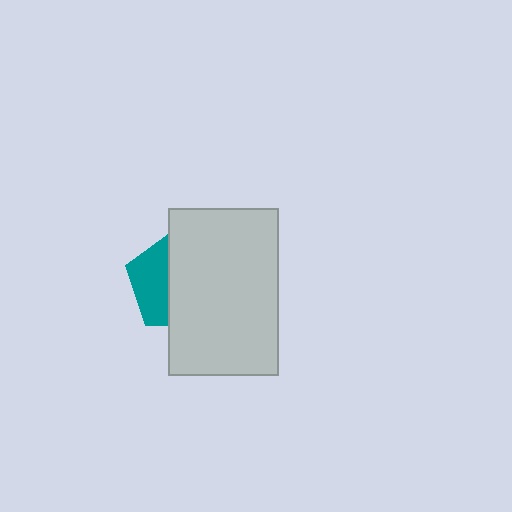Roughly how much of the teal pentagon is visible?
A small part of it is visible (roughly 37%).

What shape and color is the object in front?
The object in front is a light gray rectangle.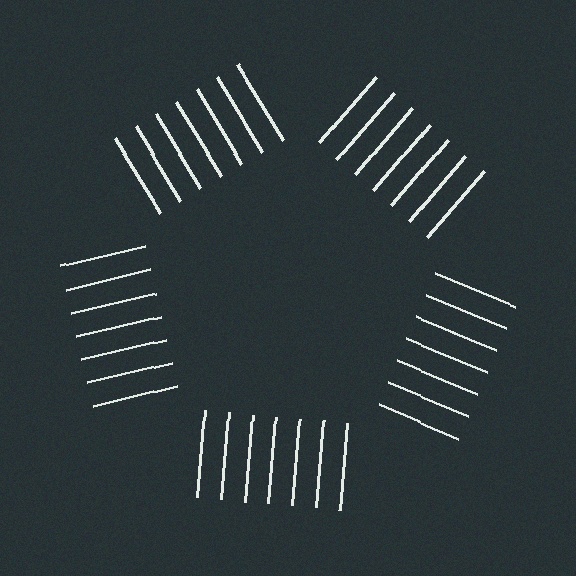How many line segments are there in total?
35 — 7 along each of the 5 edges.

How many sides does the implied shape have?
5 sides — the line-ends trace a pentagon.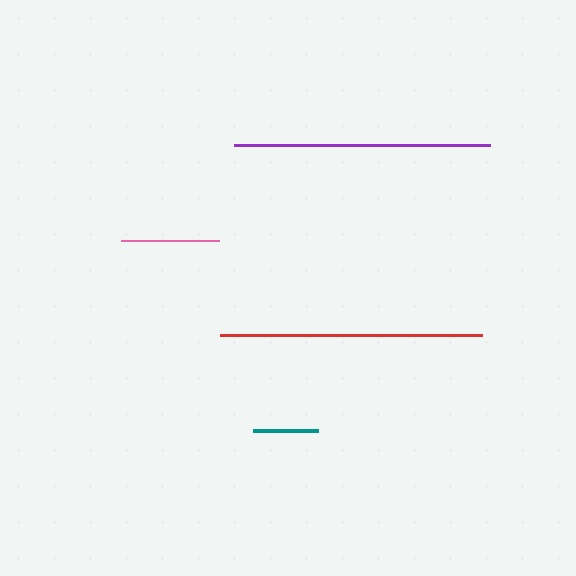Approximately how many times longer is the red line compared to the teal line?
The red line is approximately 4.0 times the length of the teal line.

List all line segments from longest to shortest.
From longest to shortest: red, purple, pink, teal.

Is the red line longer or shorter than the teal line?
The red line is longer than the teal line.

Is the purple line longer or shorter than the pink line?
The purple line is longer than the pink line.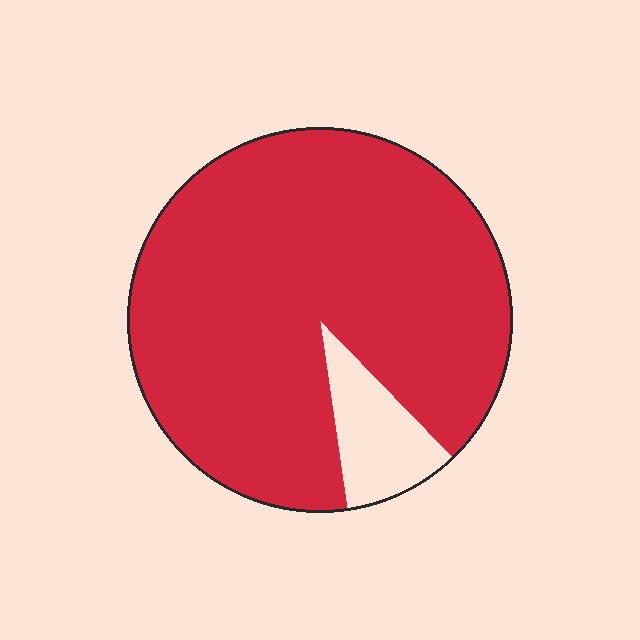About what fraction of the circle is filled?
About nine tenths (9/10).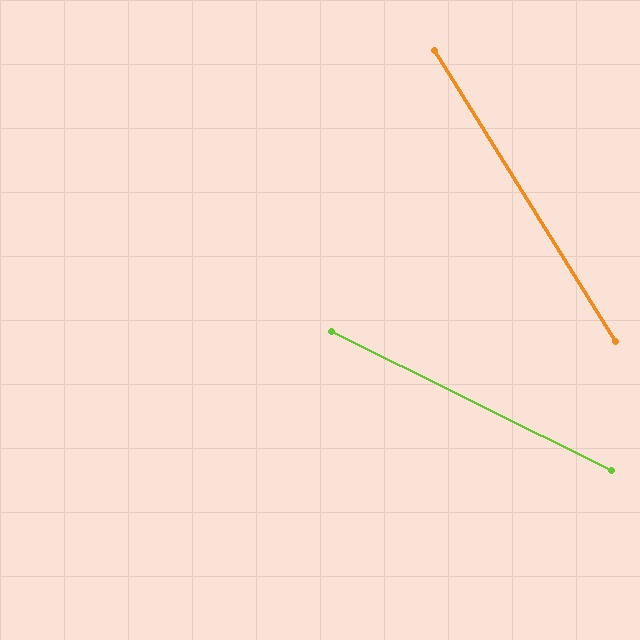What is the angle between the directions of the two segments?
Approximately 32 degrees.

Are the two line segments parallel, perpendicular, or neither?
Neither parallel nor perpendicular — they differ by about 32°.